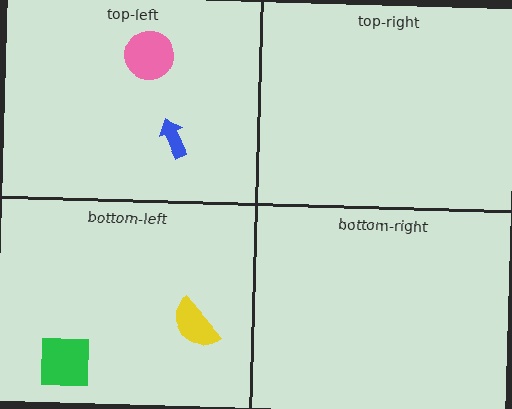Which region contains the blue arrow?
The top-left region.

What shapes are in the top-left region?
The blue arrow, the pink circle.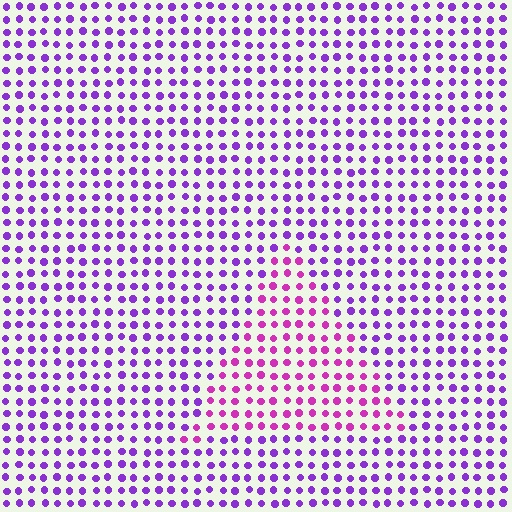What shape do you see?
I see a triangle.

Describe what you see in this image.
The image is filled with small purple elements in a uniform arrangement. A triangle-shaped region is visible where the elements are tinted to a slightly different hue, forming a subtle color boundary.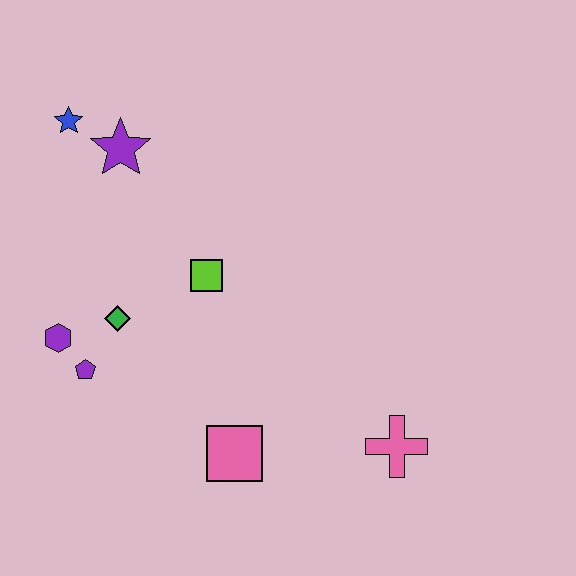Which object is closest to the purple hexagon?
The purple pentagon is closest to the purple hexagon.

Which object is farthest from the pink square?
The blue star is farthest from the pink square.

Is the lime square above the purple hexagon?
Yes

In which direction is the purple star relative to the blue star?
The purple star is to the right of the blue star.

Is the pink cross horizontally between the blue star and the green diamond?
No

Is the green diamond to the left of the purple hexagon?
No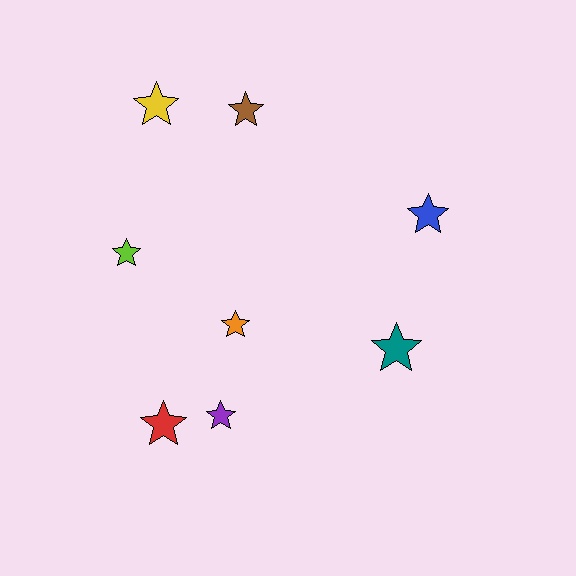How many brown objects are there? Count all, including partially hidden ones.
There is 1 brown object.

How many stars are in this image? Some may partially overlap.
There are 8 stars.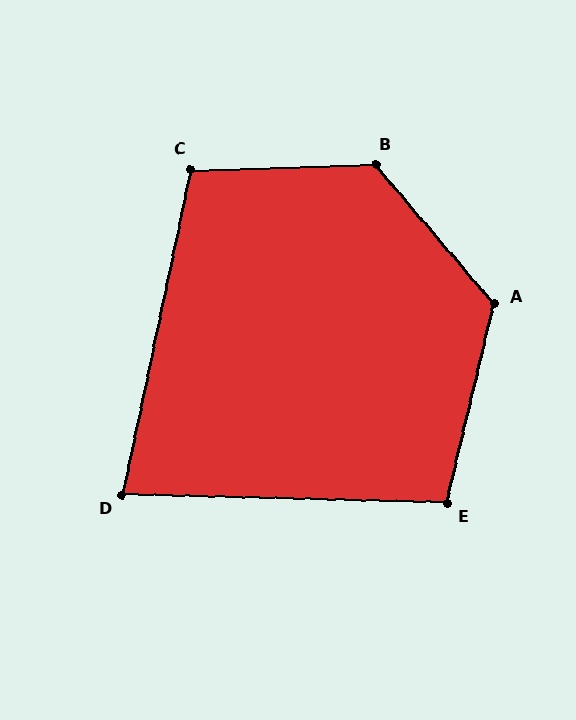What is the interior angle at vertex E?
Approximately 102 degrees (obtuse).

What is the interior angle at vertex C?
Approximately 103 degrees (obtuse).